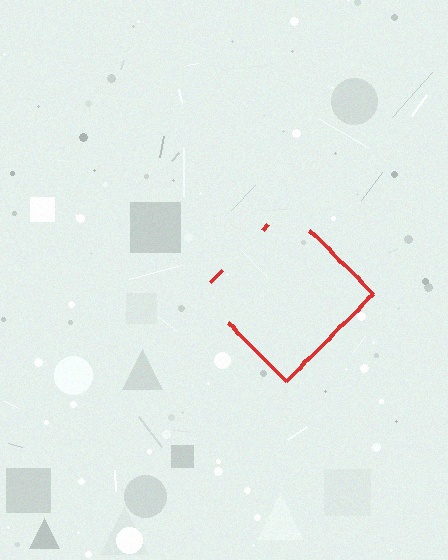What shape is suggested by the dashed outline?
The dashed outline suggests a diamond.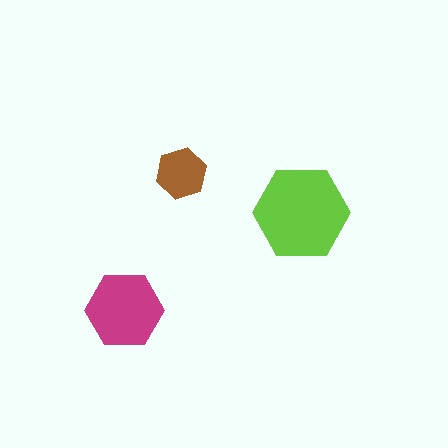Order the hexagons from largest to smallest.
the lime one, the magenta one, the brown one.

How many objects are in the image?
There are 3 objects in the image.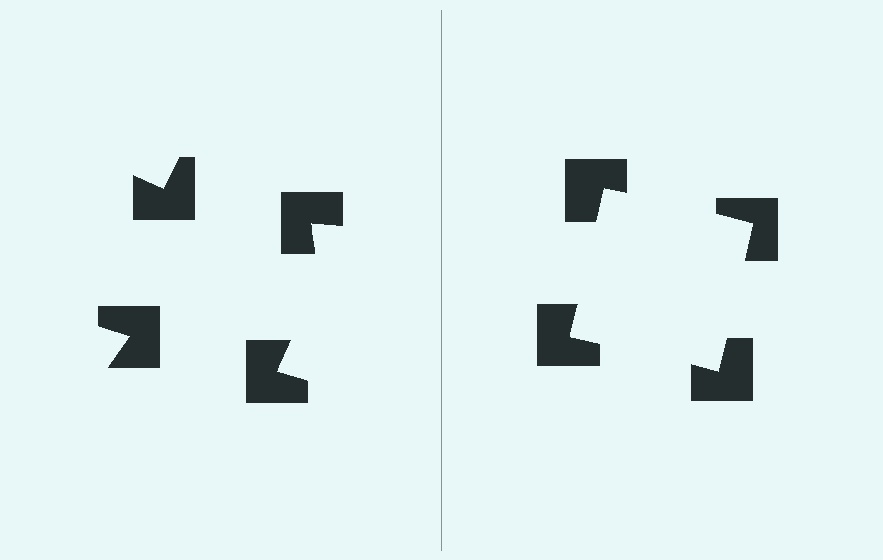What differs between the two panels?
The notched squares are positioned identically on both sides; only the wedge orientations differ. On the right they align to a square; on the left they are misaligned.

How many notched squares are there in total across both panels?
8 — 4 on each side.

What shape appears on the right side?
An illusory square.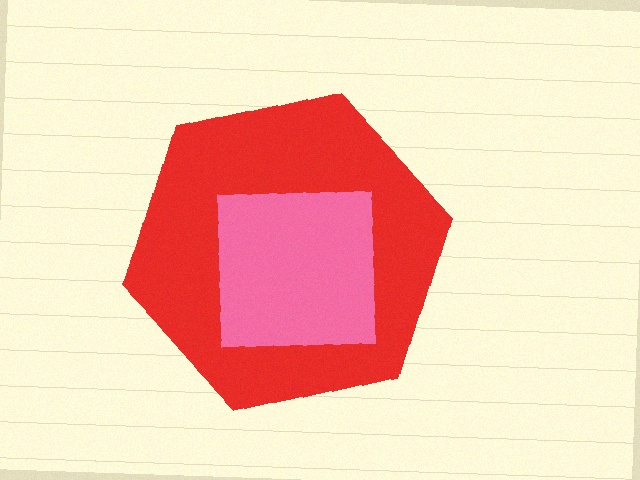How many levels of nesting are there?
2.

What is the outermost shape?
The red hexagon.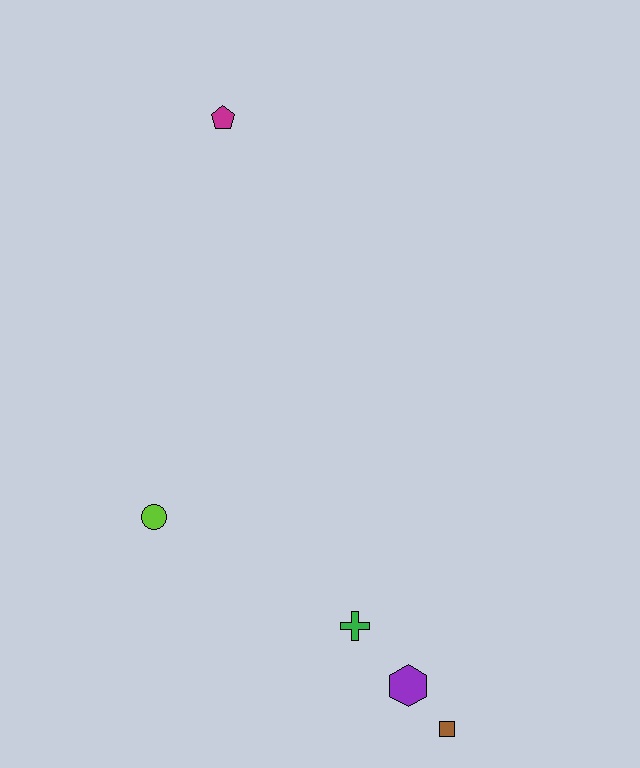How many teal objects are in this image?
There are no teal objects.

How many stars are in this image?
There are no stars.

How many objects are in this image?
There are 5 objects.